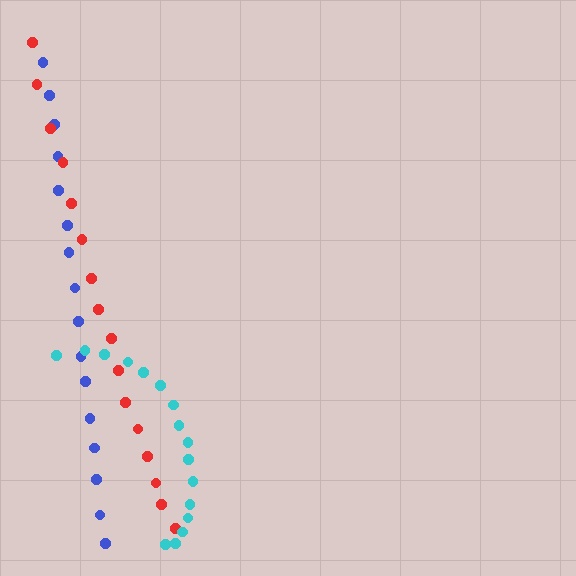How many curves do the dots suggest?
There are 3 distinct paths.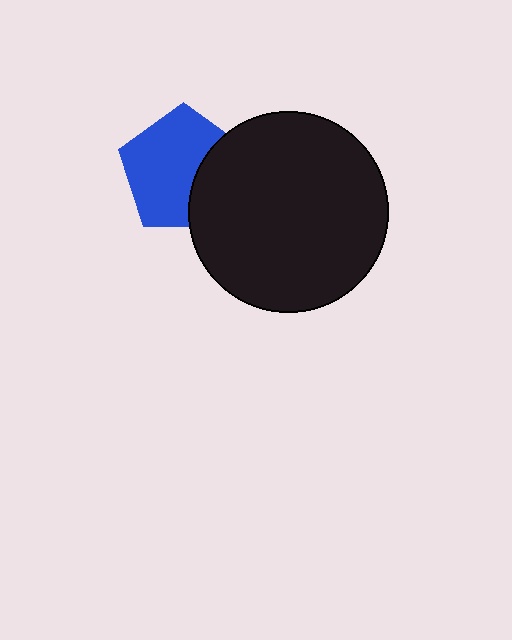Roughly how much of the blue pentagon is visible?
Most of it is visible (roughly 68%).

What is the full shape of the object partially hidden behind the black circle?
The partially hidden object is a blue pentagon.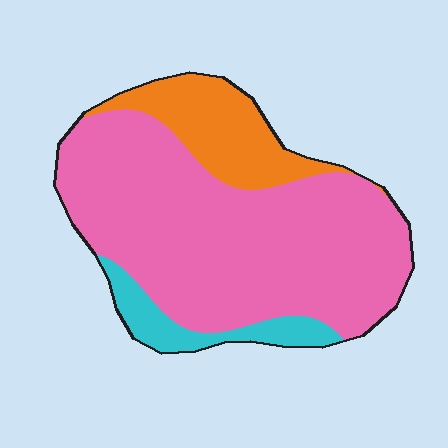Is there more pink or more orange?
Pink.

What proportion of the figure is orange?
Orange takes up between a sixth and a third of the figure.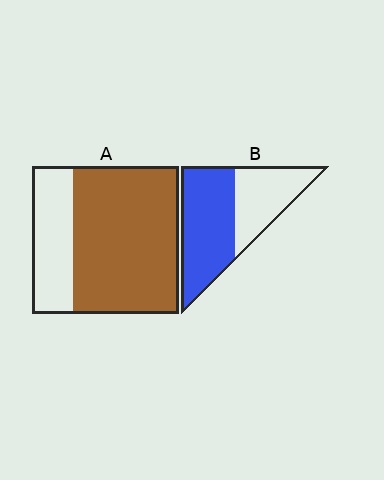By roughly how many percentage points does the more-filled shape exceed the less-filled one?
By roughly 15 percentage points (A over B).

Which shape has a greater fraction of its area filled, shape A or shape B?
Shape A.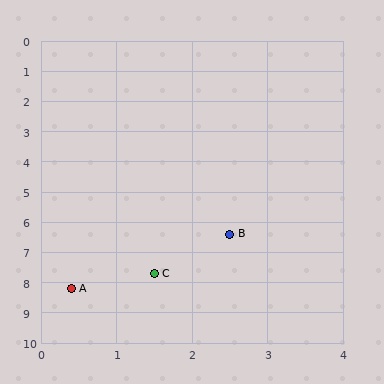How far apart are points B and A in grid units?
Points B and A are about 2.8 grid units apart.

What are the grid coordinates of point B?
Point B is at approximately (2.5, 6.4).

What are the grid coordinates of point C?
Point C is at approximately (1.5, 7.7).